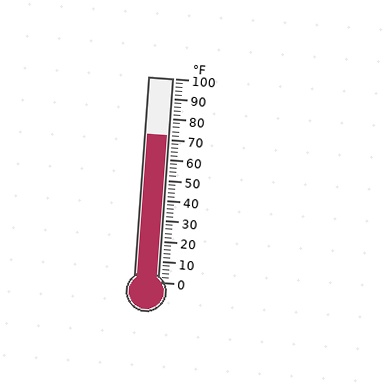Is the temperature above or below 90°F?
The temperature is below 90°F.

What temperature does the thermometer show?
The thermometer shows approximately 72°F.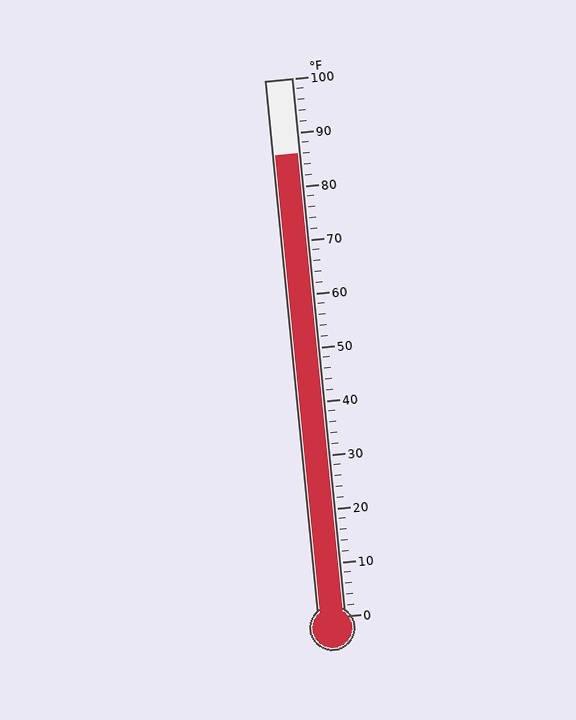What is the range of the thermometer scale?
The thermometer scale ranges from 0°F to 100°F.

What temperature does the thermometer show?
The thermometer shows approximately 86°F.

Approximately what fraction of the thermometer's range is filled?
The thermometer is filled to approximately 85% of its range.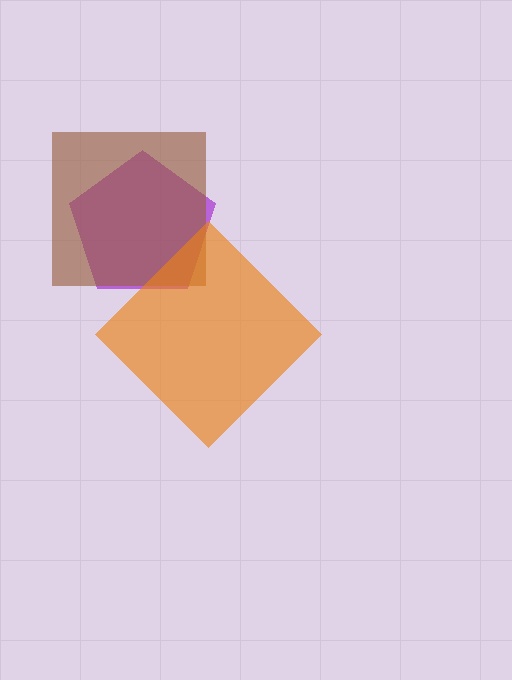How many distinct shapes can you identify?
There are 3 distinct shapes: a purple pentagon, a brown square, an orange diamond.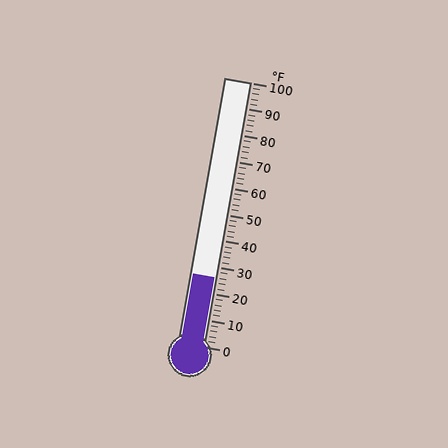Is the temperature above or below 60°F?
The temperature is below 60°F.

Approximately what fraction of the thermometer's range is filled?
The thermometer is filled to approximately 25% of its range.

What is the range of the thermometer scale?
The thermometer scale ranges from 0°F to 100°F.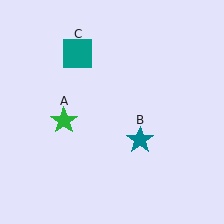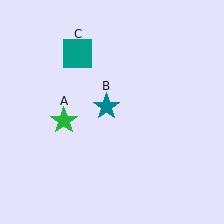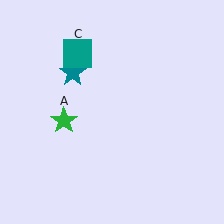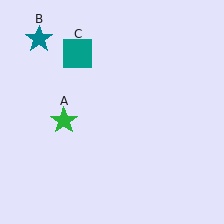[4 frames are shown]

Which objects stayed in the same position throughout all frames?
Green star (object A) and teal square (object C) remained stationary.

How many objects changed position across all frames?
1 object changed position: teal star (object B).